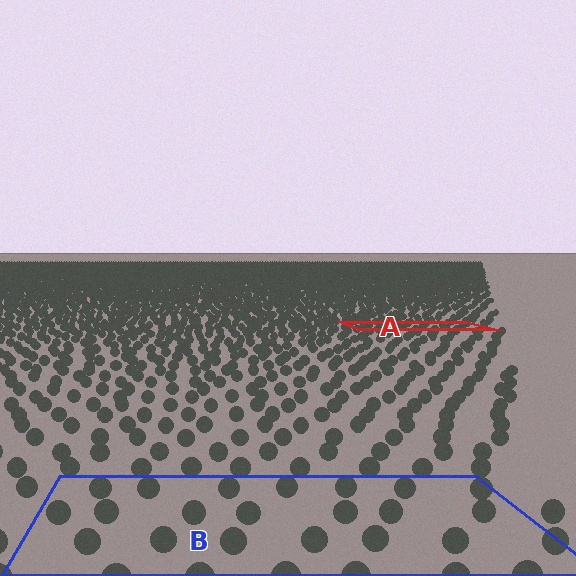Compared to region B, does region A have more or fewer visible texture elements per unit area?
Region A has more texture elements per unit area — they are packed more densely because it is farther away.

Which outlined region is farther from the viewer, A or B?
Region A is farther from the viewer — the texture elements inside it appear smaller and more densely packed.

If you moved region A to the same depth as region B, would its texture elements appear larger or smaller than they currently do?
They would appear larger. At a closer depth, the same texture elements are projected at a bigger on-screen size.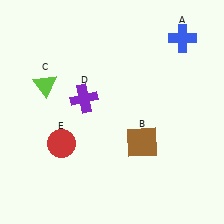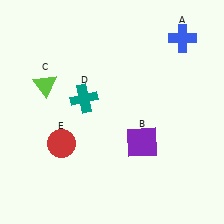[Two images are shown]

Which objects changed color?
B changed from brown to purple. D changed from purple to teal.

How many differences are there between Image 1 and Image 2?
There are 2 differences between the two images.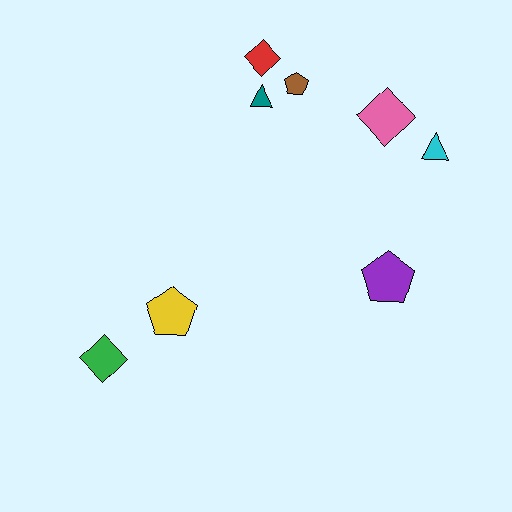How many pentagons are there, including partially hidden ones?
There are 3 pentagons.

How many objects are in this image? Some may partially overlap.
There are 8 objects.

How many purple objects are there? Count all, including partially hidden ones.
There is 1 purple object.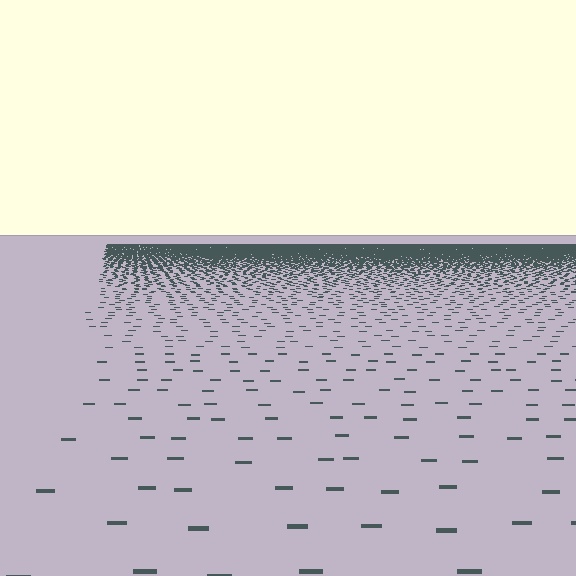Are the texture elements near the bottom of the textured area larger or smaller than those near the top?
Larger. Near the bottom, elements are closer to the viewer and appear at a bigger on-screen size.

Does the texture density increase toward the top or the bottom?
Density increases toward the top.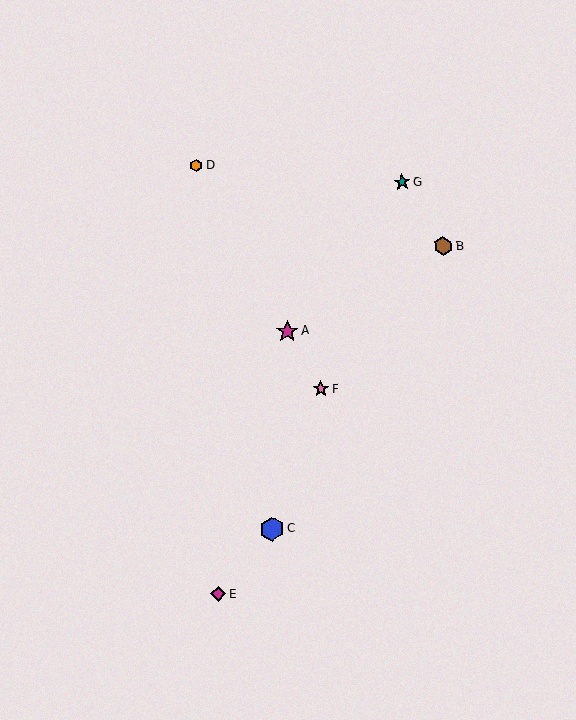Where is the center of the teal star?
The center of the teal star is at (402, 182).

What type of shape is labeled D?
Shape D is an orange hexagon.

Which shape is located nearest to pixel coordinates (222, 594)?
The magenta diamond (labeled E) at (218, 594) is nearest to that location.